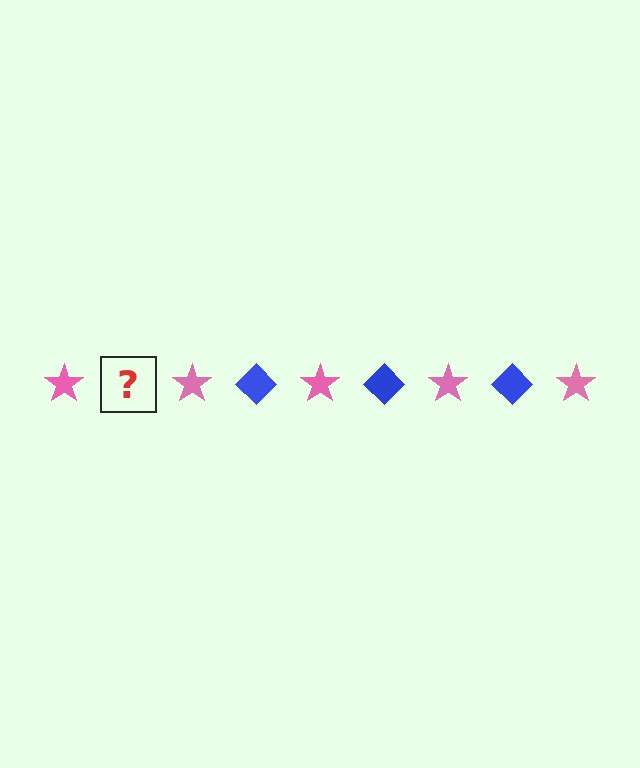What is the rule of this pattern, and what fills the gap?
The rule is that the pattern alternates between pink star and blue diamond. The gap should be filled with a blue diamond.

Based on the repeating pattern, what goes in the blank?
The blank should be a blue diamond.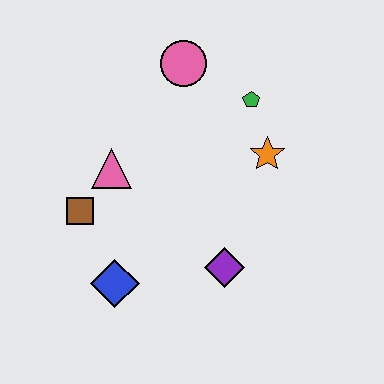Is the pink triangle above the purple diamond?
Yes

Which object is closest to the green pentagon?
The orange star is closest to the green pentagon.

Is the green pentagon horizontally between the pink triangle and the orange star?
Yes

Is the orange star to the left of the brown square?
No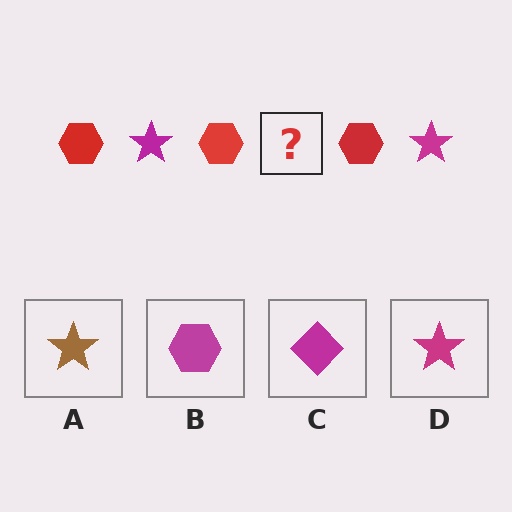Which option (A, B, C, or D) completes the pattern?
D.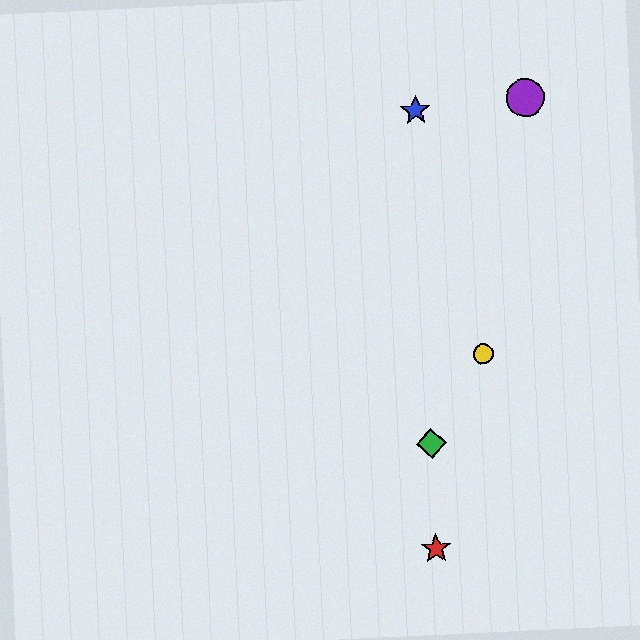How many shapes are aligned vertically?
3 shapes (the red star, the blue star, the green diamond) are aligned vertically.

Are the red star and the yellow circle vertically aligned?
No, the red star is at x≈436 and the yellow circle is at x≈483.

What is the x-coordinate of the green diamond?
The green diamond is at x≈431.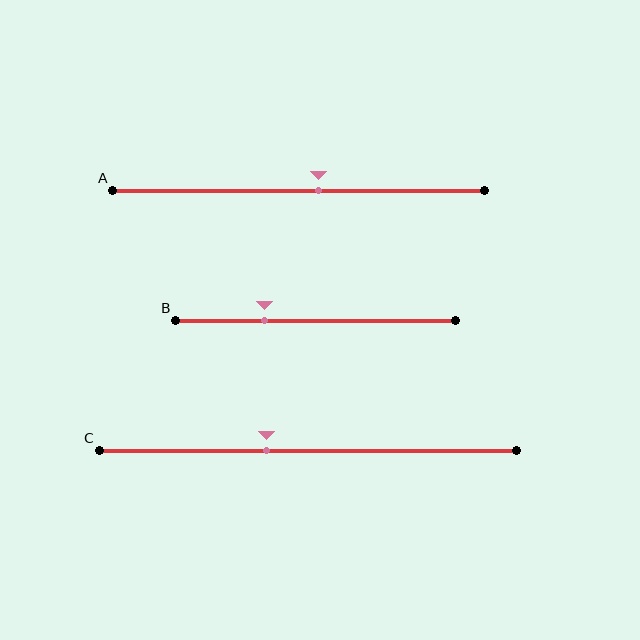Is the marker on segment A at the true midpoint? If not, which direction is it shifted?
No, the marker on segment A is shifted to the right by about 5% of the segment length.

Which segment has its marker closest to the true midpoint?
Segment A has its marker closest to the true midpoint.